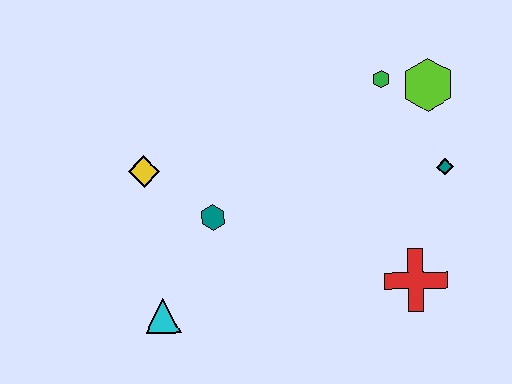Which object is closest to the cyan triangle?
The teal hexagon is closest to the cyan triangle.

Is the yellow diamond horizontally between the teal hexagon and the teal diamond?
No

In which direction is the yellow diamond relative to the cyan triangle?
The yellow diamond is above the cyan triangle.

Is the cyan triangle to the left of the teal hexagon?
Yes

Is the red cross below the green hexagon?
Yes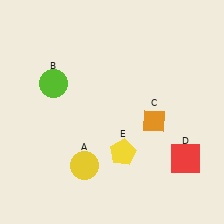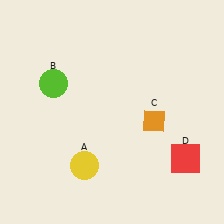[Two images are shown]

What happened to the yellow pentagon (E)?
The yellow pentagon (E) was removed in Image 2. It was in the bottom-right area of Image 1.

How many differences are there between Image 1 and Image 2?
There is 1 difference between the two images.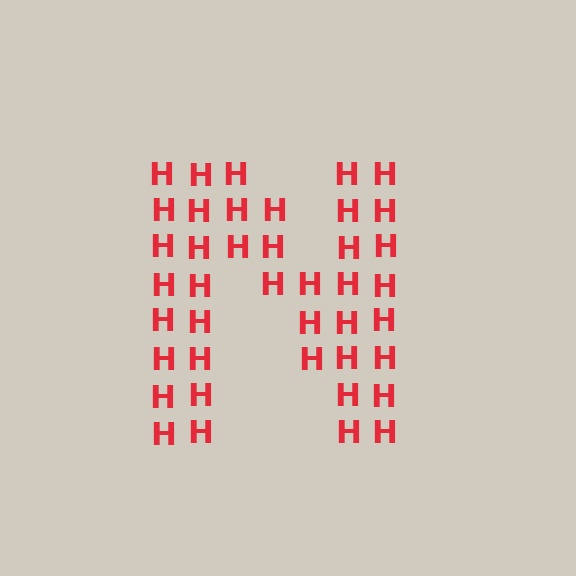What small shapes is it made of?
It is made of small letter H's.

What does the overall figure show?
The overall figure shows the letter N.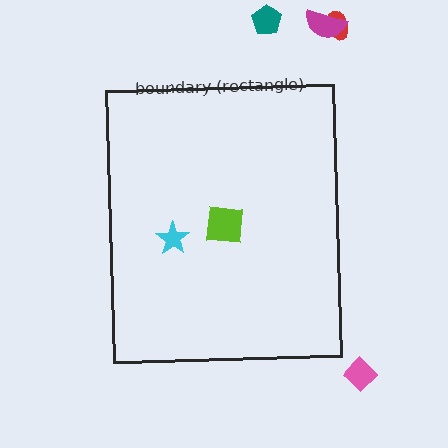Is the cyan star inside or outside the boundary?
Inside.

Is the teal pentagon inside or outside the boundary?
Outside.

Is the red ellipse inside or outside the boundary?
Outside.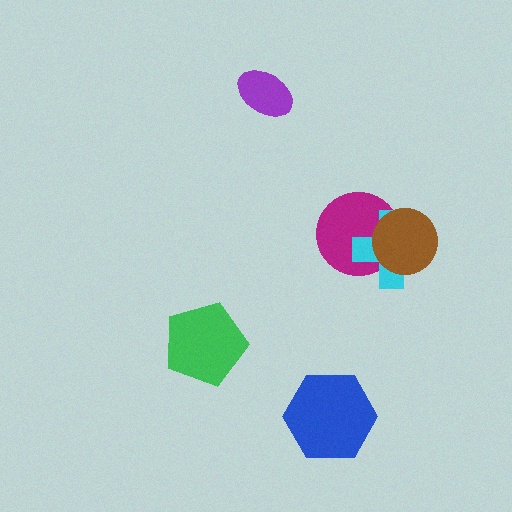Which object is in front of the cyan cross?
The brown circle is in front of the cyan cross.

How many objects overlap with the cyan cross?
2 objects overlap with the cyan cross.